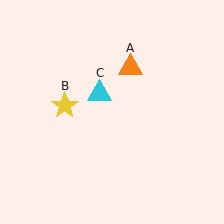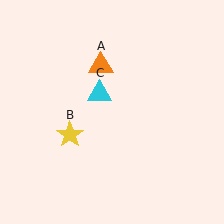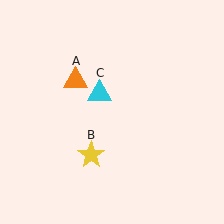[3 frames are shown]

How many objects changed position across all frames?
2 objects changed position: orange triangle (object A), yellow star (object B).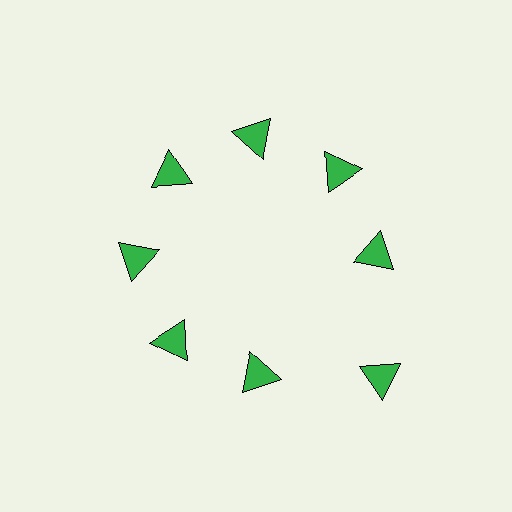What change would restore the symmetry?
The symmetry would be restored by moving it inward, back onto the ring so that all 8 triangles sit at equal angles and equal distance from the center.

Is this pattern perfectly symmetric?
No. The 8 green triangles are arranged in a ring, but one element near the 4 o'clock position is pushed outward from the center, breaking the 8-fold rotational symmetry.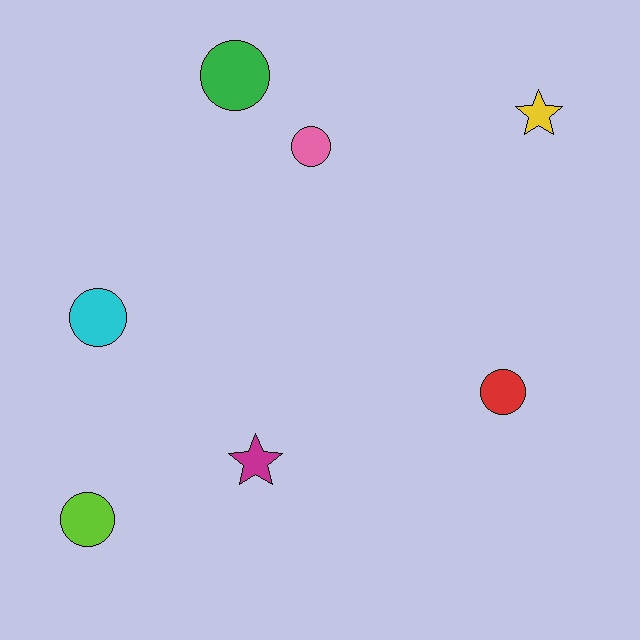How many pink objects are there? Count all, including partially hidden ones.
There is 1 pink object.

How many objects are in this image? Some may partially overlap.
There are 7 objects.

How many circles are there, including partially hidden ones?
There are 5 circles.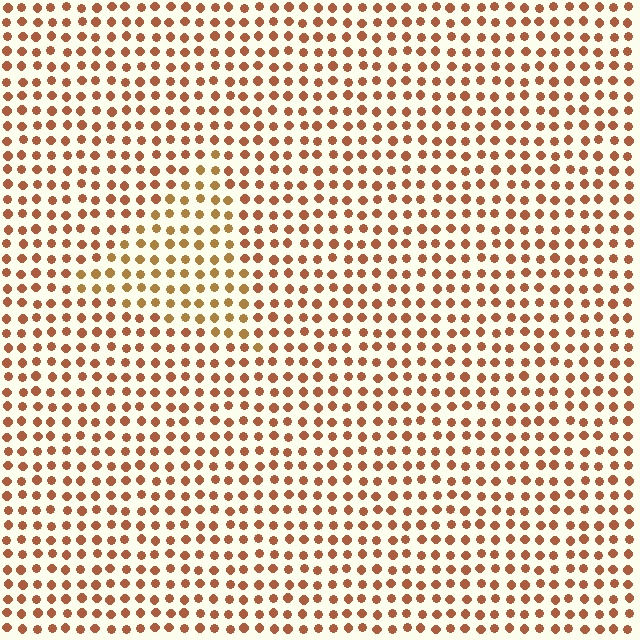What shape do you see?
I see a triangle.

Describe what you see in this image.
The image is filled with small brown elements in a uniform arrangement. A triangle-shaped region is visible where the elements are tinted to a slightly different hue, forming a subtle color boundary.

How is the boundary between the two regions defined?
The boundary is defined purely by a slight shift in hue (about 20 degrees). Spacing, size, and orientation are identical on both sides.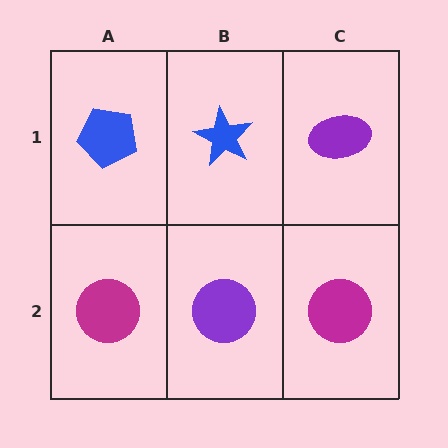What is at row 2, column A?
A magenta circle.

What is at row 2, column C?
A magenta circle.